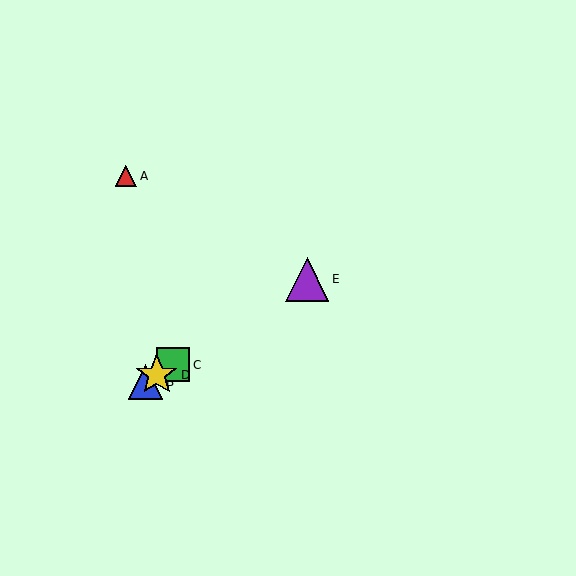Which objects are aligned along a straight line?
Objects B, C, D, E are aligned along a straight line.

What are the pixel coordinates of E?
Object E is at (307, 279).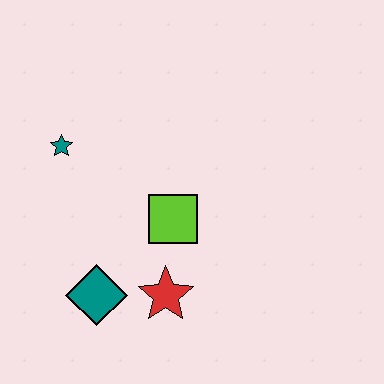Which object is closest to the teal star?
The lime square is closest to the teal star.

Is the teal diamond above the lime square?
No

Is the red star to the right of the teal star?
Yes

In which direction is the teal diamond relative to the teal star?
The teal diamond is below the teal star.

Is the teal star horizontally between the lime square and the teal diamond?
No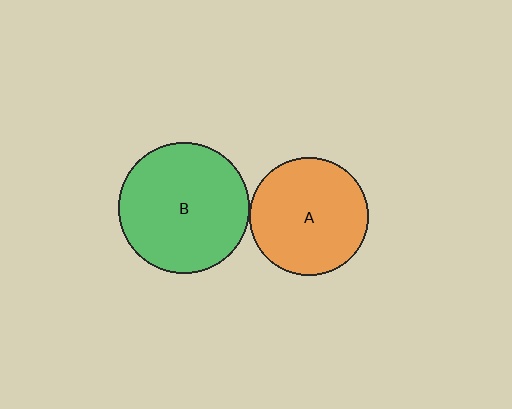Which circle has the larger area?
Circle B (green).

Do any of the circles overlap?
No, none of the circles overlap.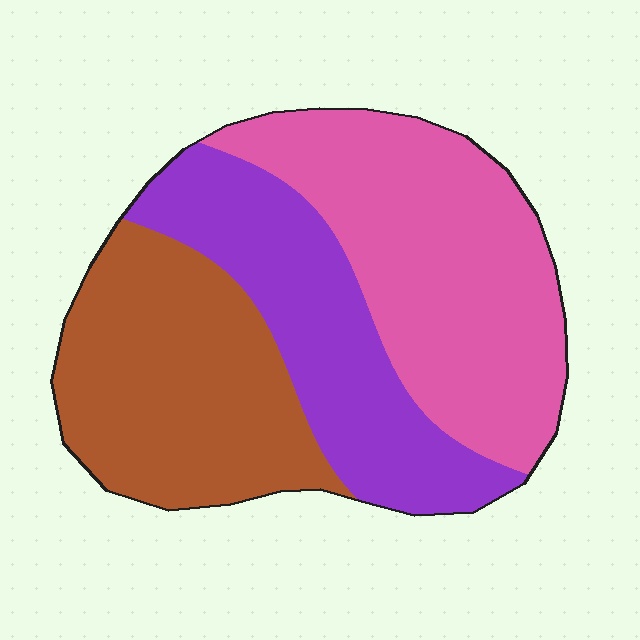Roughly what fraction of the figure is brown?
Brown covers 33% of the figure.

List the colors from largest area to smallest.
From largest to smallest: pink, brown, purple.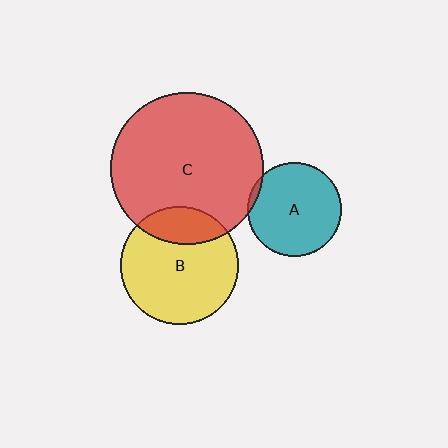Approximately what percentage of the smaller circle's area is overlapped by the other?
Approximately 20%.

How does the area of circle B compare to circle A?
Approximately 1.6 times.